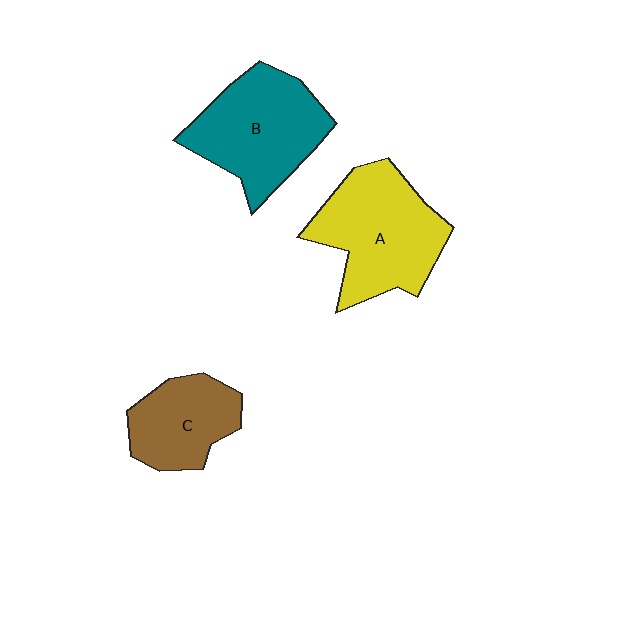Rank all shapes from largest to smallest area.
From largest to smallest: A (yellow), B (teal), C (brown).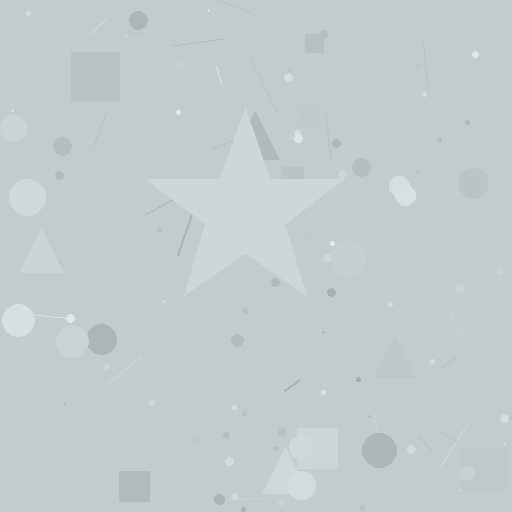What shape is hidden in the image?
A star is hidden in the image.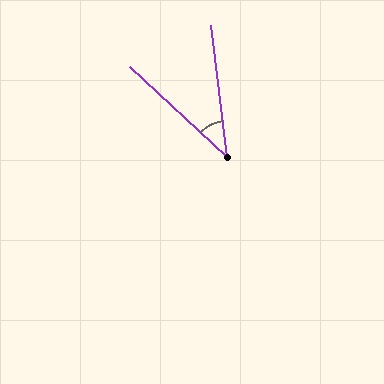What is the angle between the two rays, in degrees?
Approximately 40 degrees.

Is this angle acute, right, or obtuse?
It is acute.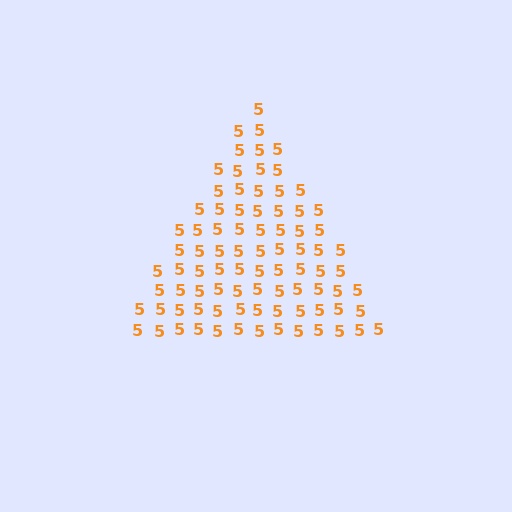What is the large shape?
The large shape is a triangle.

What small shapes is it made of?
It is made of small digit 5's.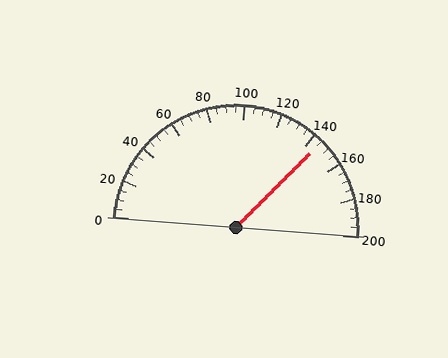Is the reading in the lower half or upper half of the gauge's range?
The reading is in the upper half of the range (0 to 200).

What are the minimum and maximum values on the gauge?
The gauge ranges from 0 to 200.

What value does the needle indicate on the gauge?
The needle indicates approximately 145.